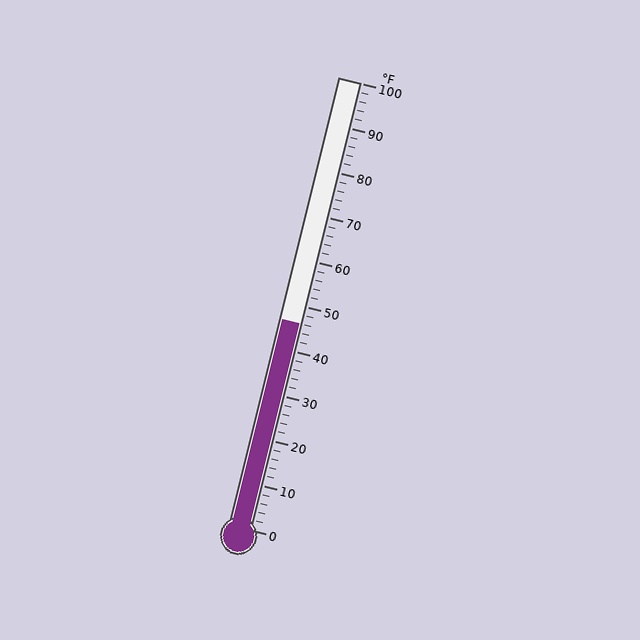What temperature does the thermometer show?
The thermometer shows approximately 46°F.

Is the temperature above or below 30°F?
The temperature is above 30°F.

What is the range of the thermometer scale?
The thermometer scale ranges from 0°F to 100°F.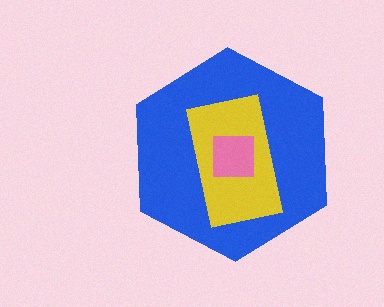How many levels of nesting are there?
3.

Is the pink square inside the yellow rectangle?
Yes.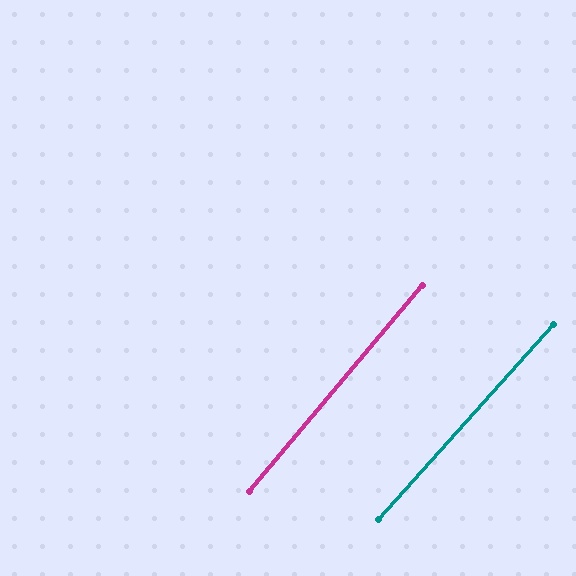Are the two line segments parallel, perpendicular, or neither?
Parallel — their directions differ by only 2.0°.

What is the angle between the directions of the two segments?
Approximately 2 degrees.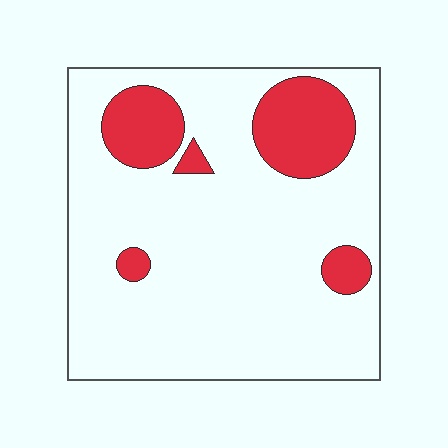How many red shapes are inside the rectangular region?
5.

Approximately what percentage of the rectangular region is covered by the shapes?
Approximately 20%.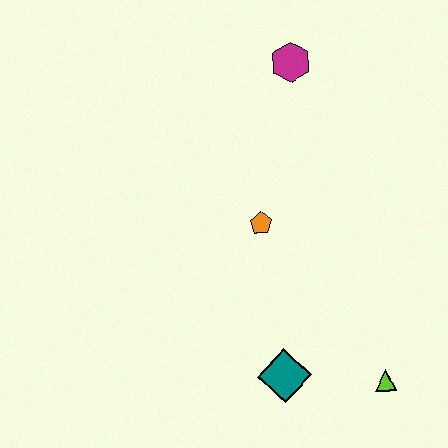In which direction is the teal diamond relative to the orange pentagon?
The teal diamond is below the orange pentagon.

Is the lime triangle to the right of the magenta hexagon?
Yes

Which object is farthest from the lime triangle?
The magenta hexagon is farthest from the lime triangle.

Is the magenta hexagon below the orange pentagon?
No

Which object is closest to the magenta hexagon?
The orange pentagon is closest to the magenta hexagon.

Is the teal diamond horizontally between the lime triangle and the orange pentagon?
Yes